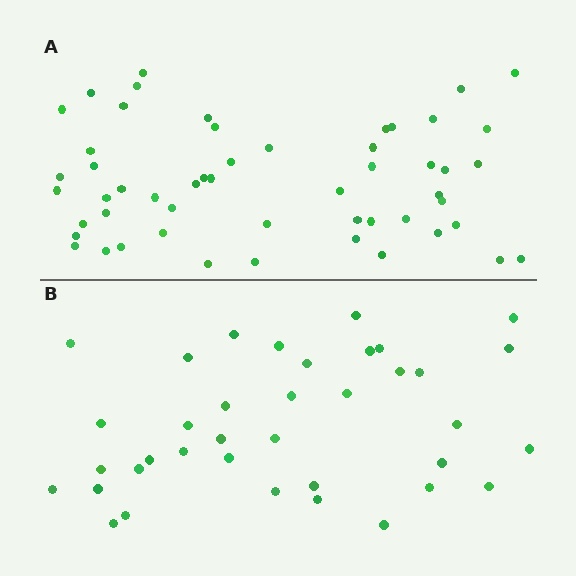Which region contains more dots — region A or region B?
Region A (the top region) has more dots.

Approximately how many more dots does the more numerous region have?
Region A has approximately 15 more dots than region B.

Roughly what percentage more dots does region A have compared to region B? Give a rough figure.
About 45% more.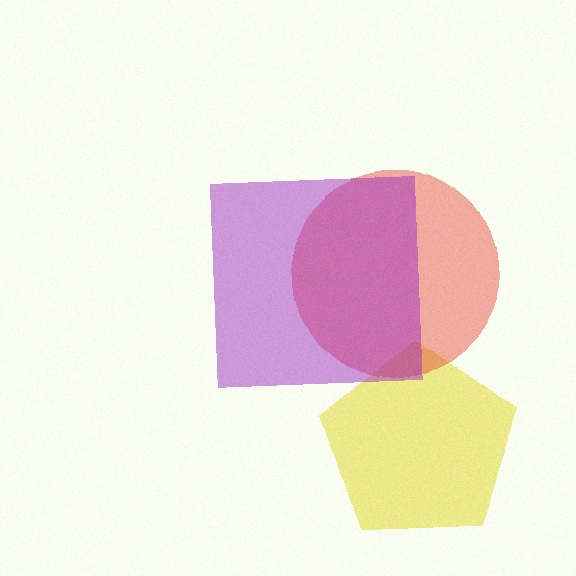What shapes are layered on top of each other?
The layered shapes are: a yellow pentagon, a red circle, a purple square.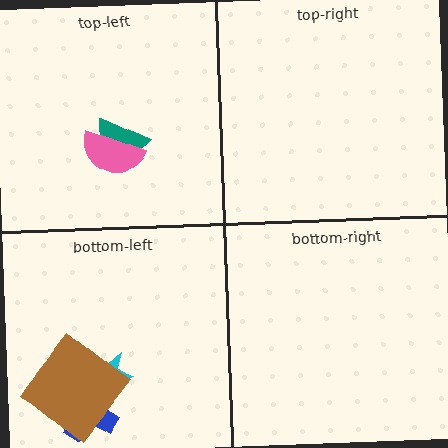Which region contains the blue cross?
The bottom-left region.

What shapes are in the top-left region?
The teal trapezoid, the pink semicircle.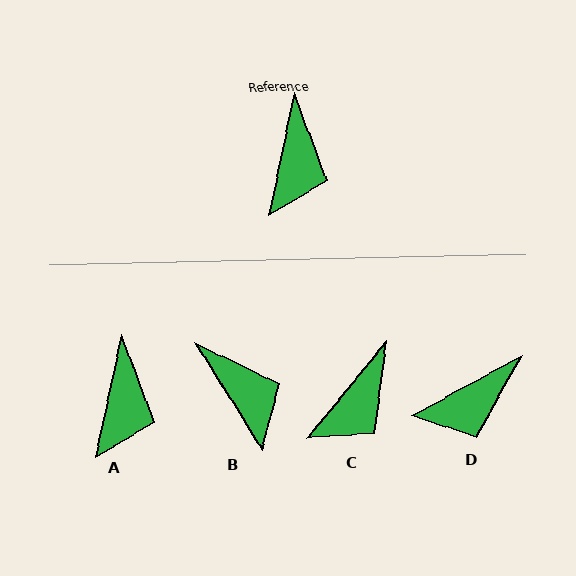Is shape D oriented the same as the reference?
No, it is off by about 49 degrees.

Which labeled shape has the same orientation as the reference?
A.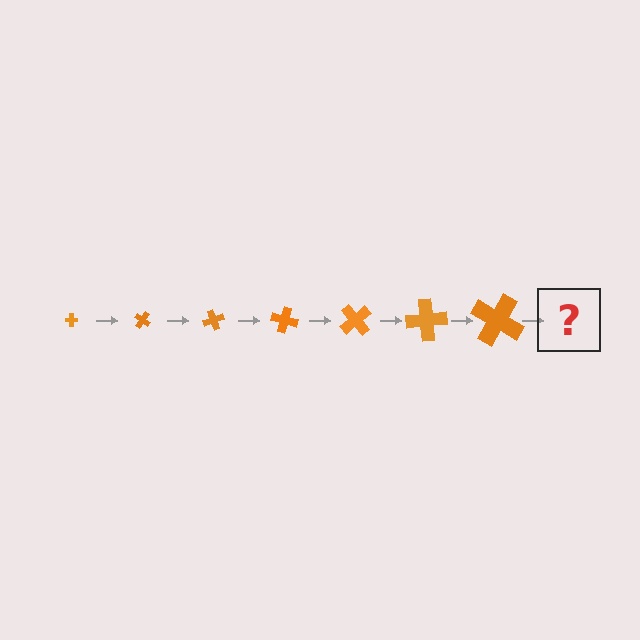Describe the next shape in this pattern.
It should be a cross, larger than the previous one and rotated 245 degrees from the start.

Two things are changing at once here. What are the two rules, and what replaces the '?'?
The two rules are that the cross grows larger each step and it rotates 35 degrees each step. The '?' should be a cross, larger than the previous one and rotated 245 degrees from the start.